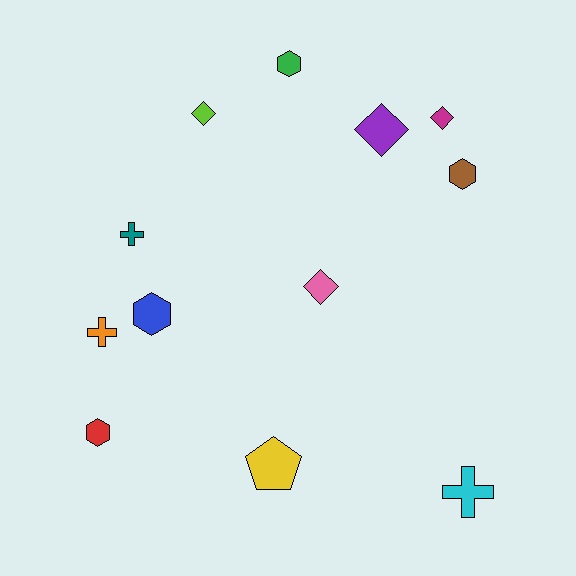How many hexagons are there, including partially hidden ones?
There are 4 hexagons.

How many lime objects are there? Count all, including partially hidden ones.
There is 1 lime object.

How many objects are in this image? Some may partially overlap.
There are 12 objects.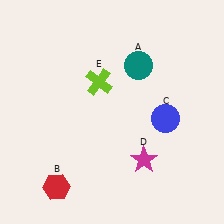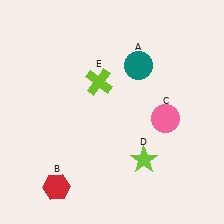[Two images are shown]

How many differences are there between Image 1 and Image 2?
There are 2 differences between the two images.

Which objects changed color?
C changed from blue to pink. D changed from magenta to lime.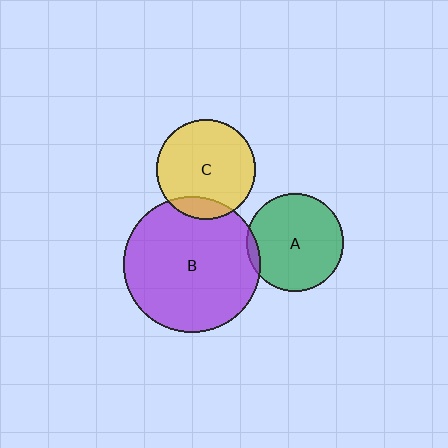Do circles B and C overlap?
Yes.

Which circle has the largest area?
Circle B (purple).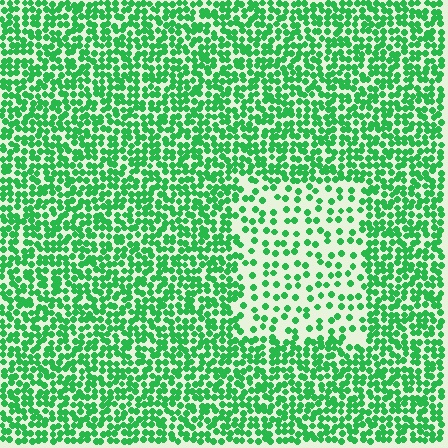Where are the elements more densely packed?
The elements are more densely packed outside the rectangle boundary.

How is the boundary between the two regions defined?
The boundary is defined by a change in element density (approximately 2.3x ratio). All elements are the same color, size, and shape.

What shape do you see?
I see a rectangle.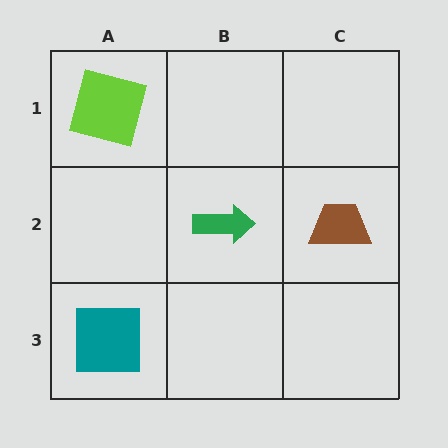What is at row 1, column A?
A lime square.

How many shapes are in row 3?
1 shape.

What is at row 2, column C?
A brown trapezoid.